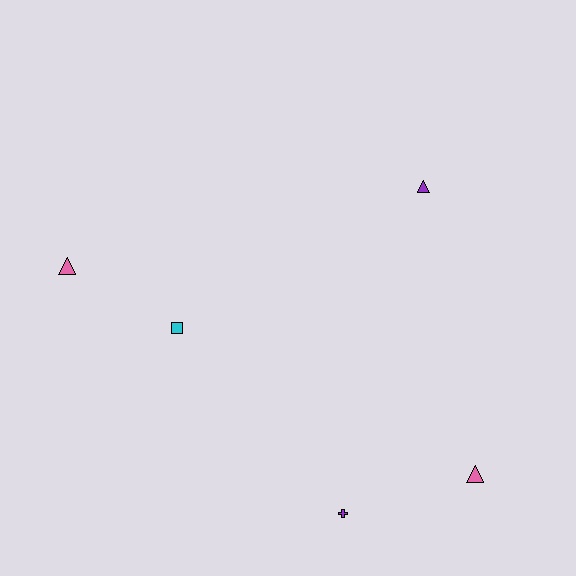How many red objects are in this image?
There are no red objects.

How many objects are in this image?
There are 5 objects.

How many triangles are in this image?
There are 3 triangles.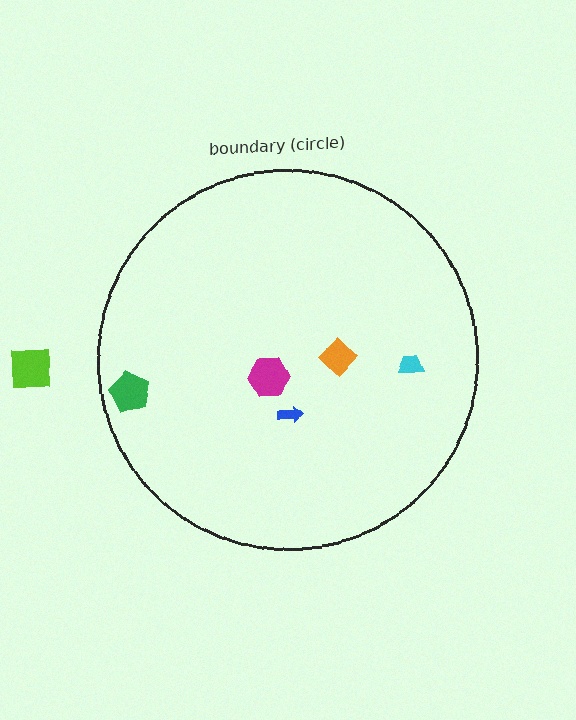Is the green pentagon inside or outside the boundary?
Inside.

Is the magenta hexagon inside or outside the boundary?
Inside.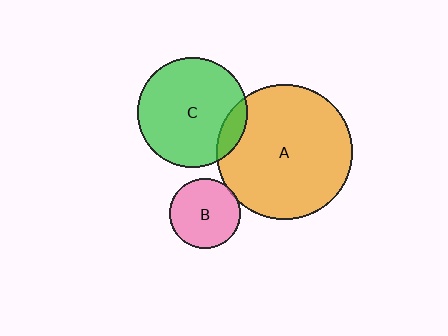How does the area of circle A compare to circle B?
Approximately 3.6 times.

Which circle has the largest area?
Circle A (orange).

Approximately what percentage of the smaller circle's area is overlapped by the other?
Approximately 10%.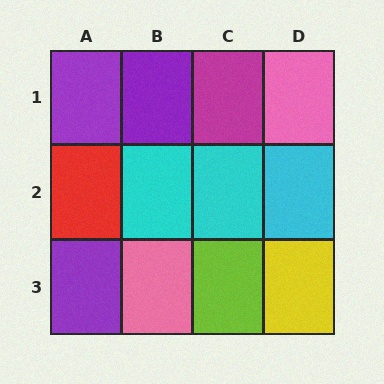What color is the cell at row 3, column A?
Purple.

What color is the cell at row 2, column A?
Red.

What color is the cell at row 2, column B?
Cyan.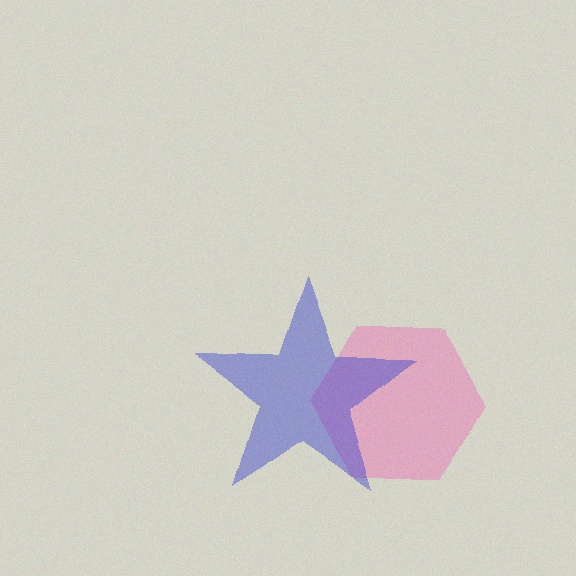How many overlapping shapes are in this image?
There are 2 overlapping shapes in the image.